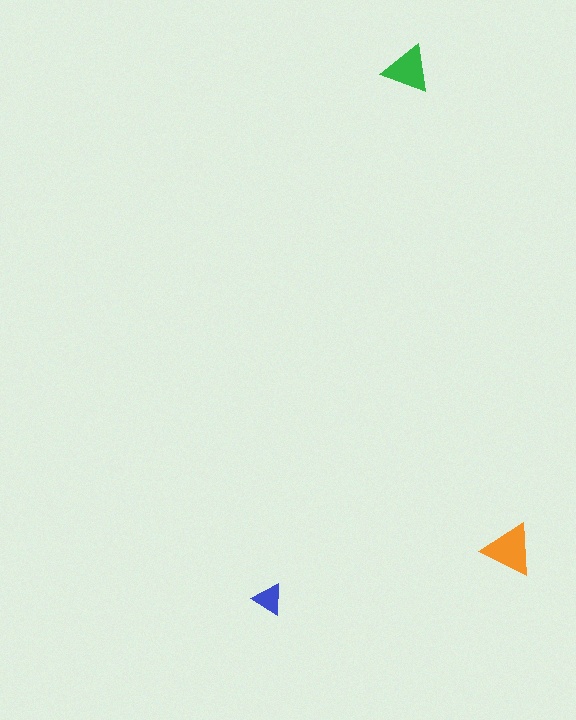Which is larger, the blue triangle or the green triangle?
The green one.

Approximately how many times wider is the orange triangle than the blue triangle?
About 1.5 times wider.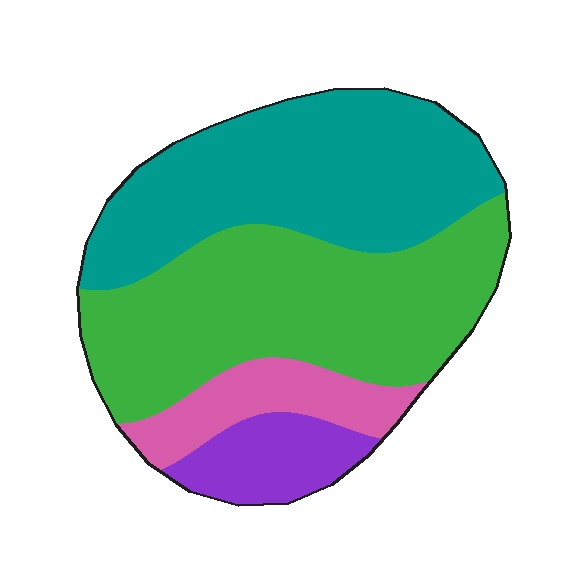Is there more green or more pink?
Green.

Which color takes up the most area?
Green, at roughly 40%.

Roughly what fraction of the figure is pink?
Pink covers around 10% of the figure.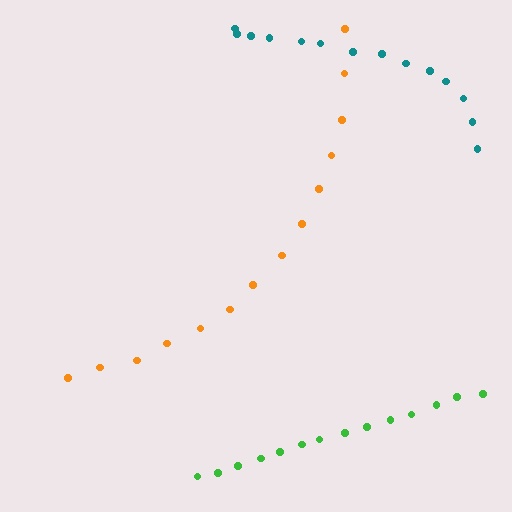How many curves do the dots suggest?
There are 3 distinct paths.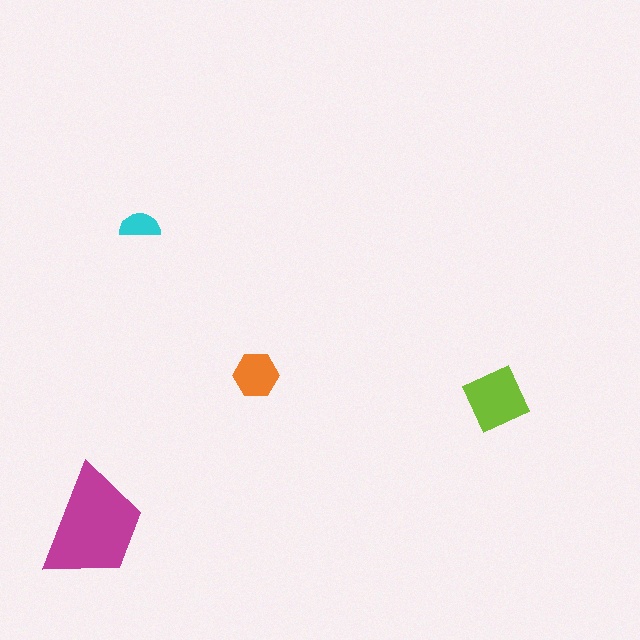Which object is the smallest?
The cyan semicircle.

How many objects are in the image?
There are 4 objects in the image.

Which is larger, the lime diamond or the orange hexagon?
The lime diamond.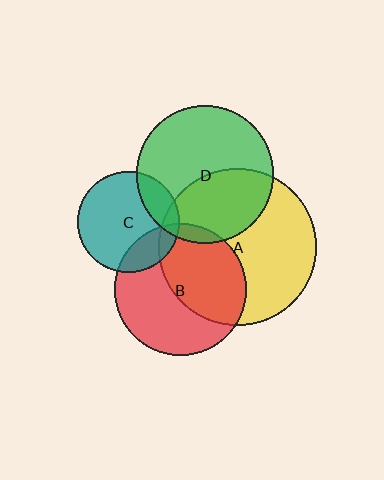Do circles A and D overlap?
Yes.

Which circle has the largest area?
Circle A (yellow).